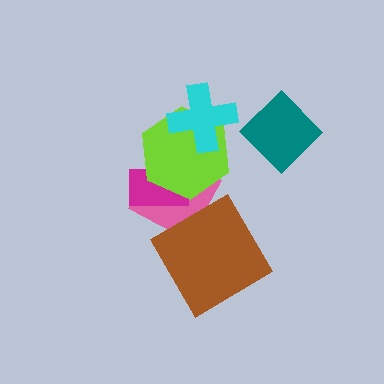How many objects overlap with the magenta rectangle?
2 objects overlap with the magenta rectangle.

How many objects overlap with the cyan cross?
1 object overlaps with the cyan cross.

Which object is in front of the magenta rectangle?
The lime hexagon is in front of the magenta rectangle.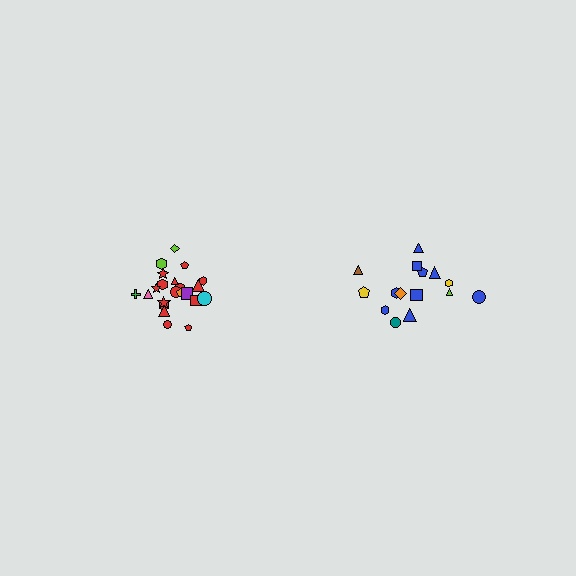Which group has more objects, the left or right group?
The left group.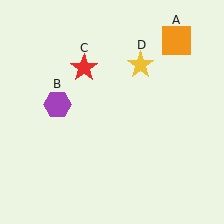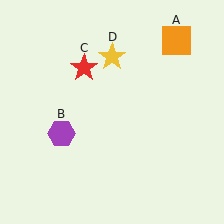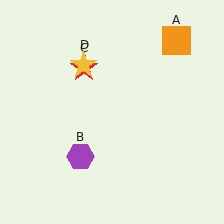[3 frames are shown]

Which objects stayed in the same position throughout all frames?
Orange square (object A) and red star (object C) remained stationary.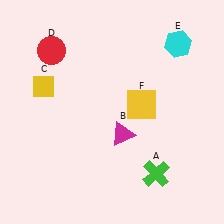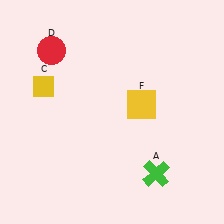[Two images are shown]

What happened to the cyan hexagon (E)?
The cyan hexagon (E) was removed in Image 2. It was in the top-right area of Image 1.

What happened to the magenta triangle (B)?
The magenta triangle (B) was removed in Image 2. It was in the bottom-right area of Image 1.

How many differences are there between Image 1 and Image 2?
There are 2 differences between the two images.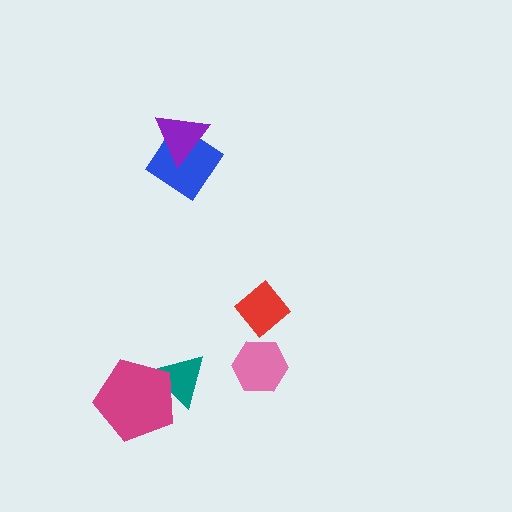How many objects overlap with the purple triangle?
1 object overlaps with the purple triangle.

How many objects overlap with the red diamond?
0 objects overlap with the red diamond.